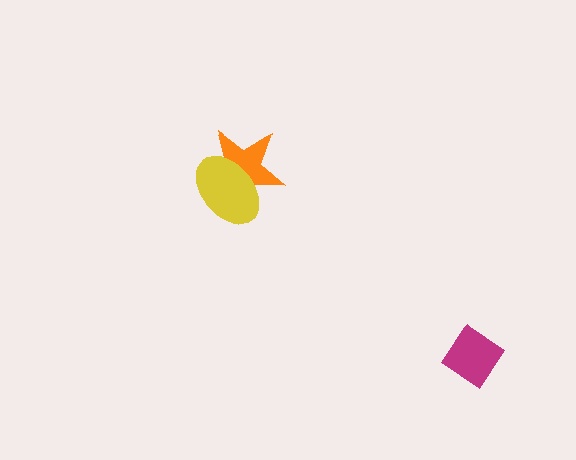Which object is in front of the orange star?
The yellow ellipse is in front of the orange star.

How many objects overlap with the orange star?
1 object overlaps with the orange star.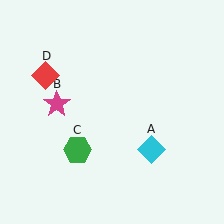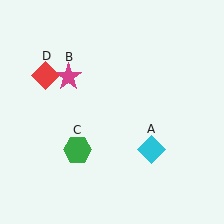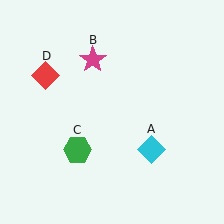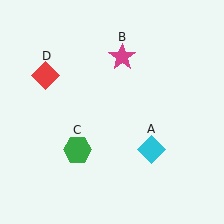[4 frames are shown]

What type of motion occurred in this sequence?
The magenta star (object B) rotated clockwise around the center of the scene.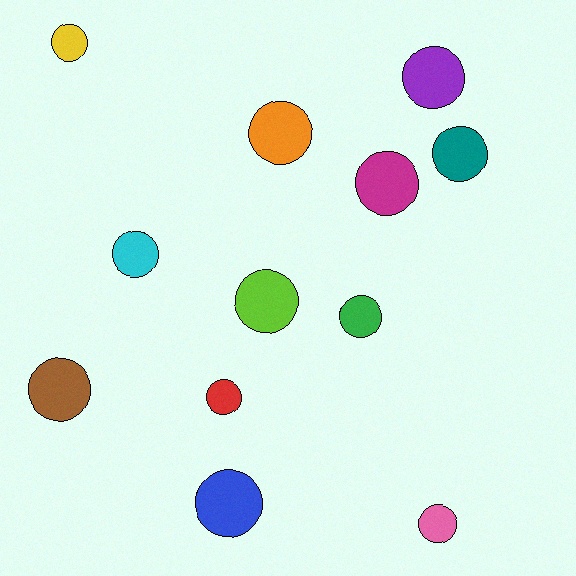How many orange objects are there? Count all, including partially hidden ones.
There is 1 orange object.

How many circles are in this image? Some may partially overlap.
There are 12 circles.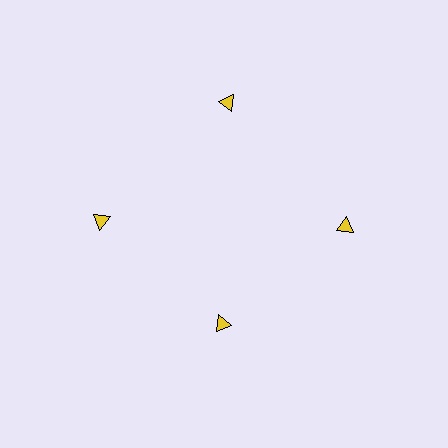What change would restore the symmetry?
The symmetry would be restored by moving it outward, back onto the ring so that all 4 triangles sit at equal angles and equal distance from the center.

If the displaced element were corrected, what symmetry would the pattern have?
It would have 4-fold rotational symmetry — the pattern would map onto itself every 90 degrees.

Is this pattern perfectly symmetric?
No. The 4 yellow triangles are arranged in a ring, but one element near the 6 o'clock position is pulled inward toward the center, breaking the 4-fold rotational symmetry.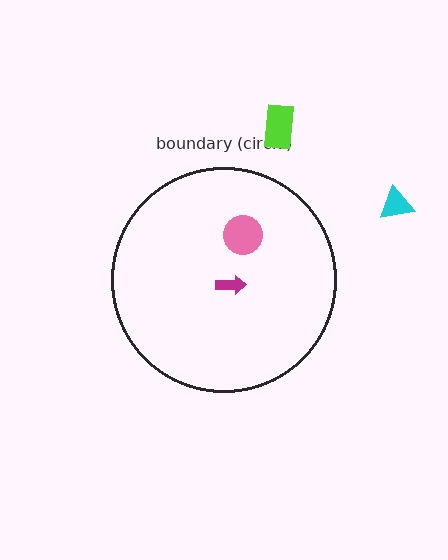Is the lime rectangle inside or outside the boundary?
Outside.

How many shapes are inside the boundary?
2 inside, 2 outside.